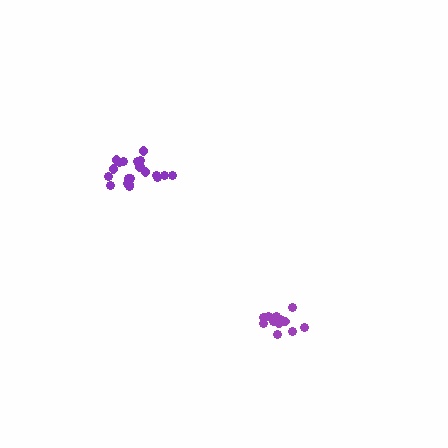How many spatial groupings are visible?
There are 2 spatial groupings.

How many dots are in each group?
Group 1: 20 dots, Group 2: 15 dots (35 total).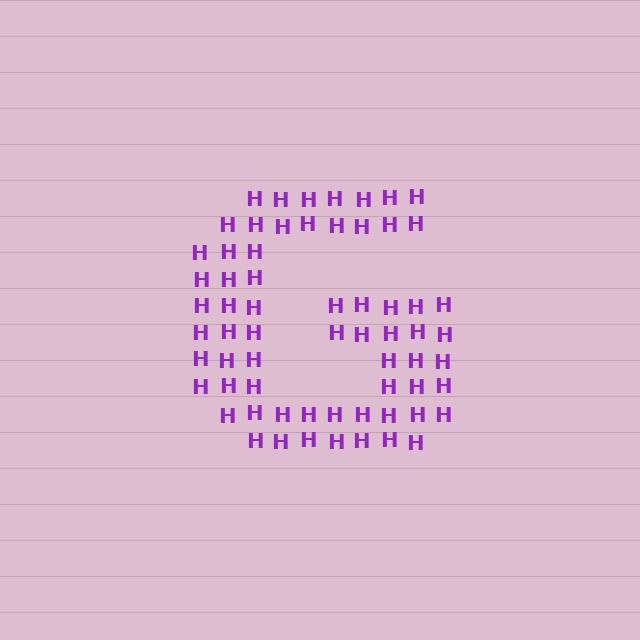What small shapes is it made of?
It is made of small letter H's.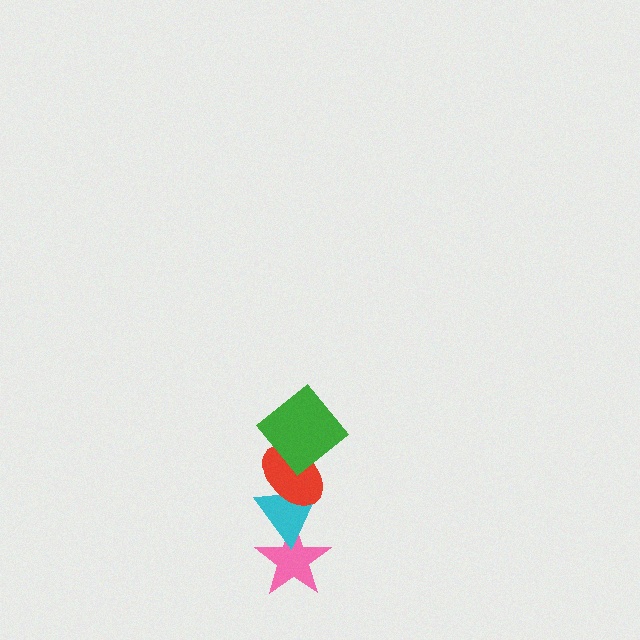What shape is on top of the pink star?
The cyan triangle is on top of the pink star.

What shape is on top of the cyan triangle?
The red ellipse is on top of the cyan triangle.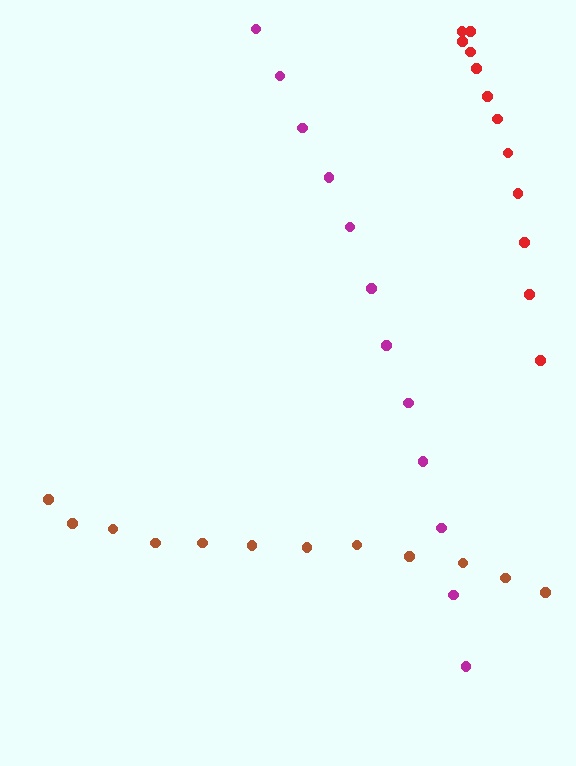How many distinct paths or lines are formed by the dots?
There are 3 distinct paths.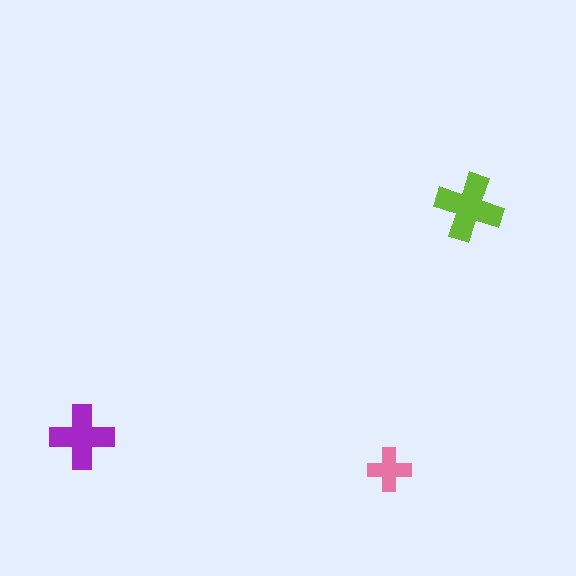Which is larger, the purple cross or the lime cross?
The lime one.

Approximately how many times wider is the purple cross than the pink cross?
About 1.5 times wider.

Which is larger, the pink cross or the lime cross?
The lime one.